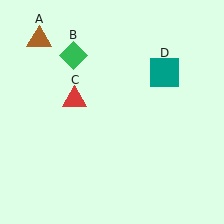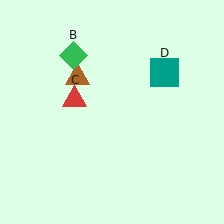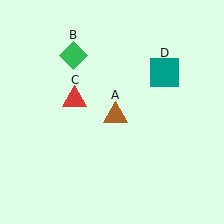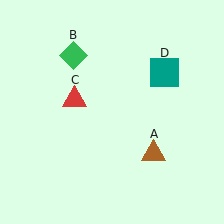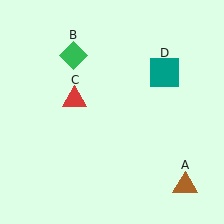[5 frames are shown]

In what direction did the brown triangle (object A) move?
The brown triangle (object A) moved down and to the right.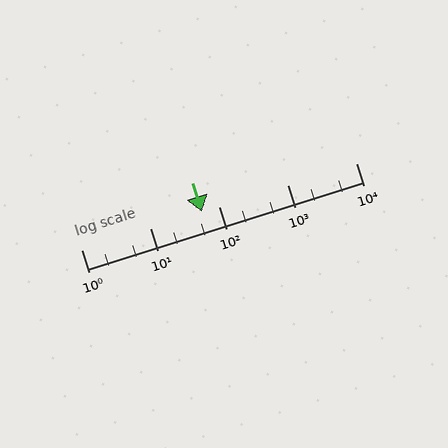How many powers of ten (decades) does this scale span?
The scale spans 4 decades, from 1 to 10000.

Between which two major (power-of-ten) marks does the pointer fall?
The pointer is between 10 and 100.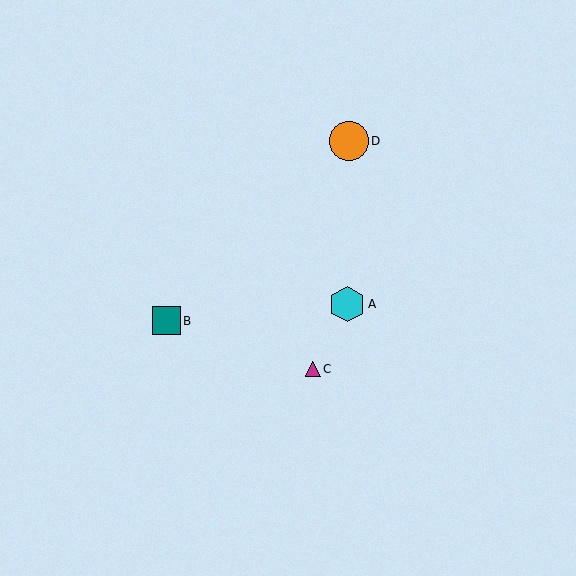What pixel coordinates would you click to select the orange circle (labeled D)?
Click at (349, 141) to select the orange circle D.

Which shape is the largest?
The orange circle (labeled D) is the largest.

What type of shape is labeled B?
Shape B is a teal square.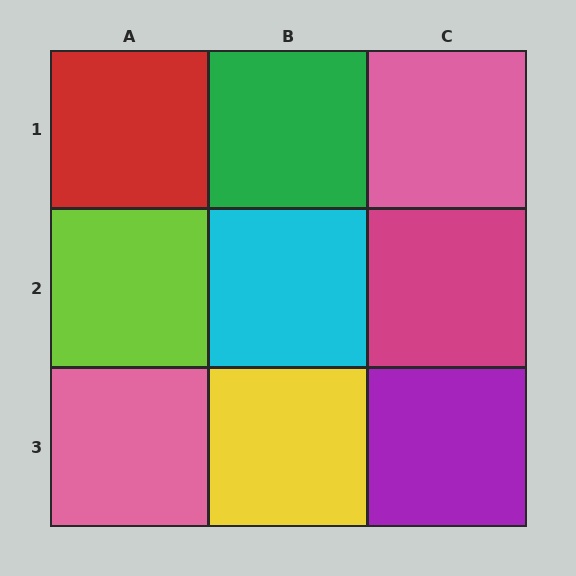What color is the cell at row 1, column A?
Red.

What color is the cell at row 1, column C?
Pink.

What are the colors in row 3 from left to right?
Pink, yellow, purple.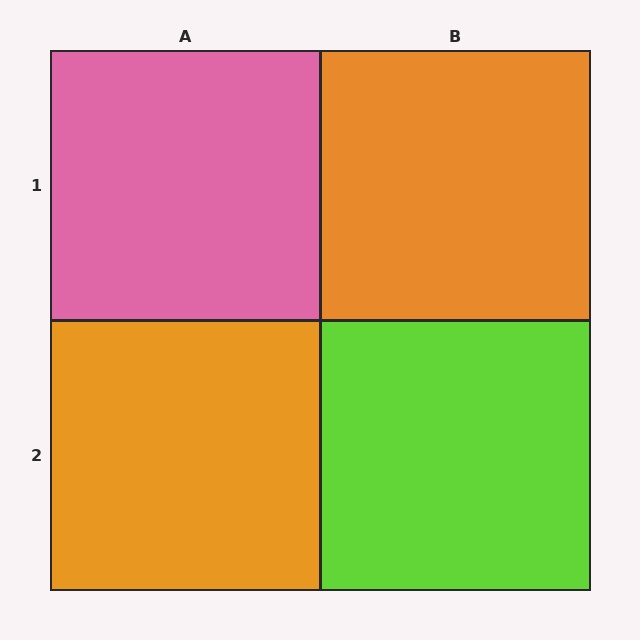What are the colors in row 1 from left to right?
Pink, orange.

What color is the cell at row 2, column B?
Lime.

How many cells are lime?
1 cell is lime.